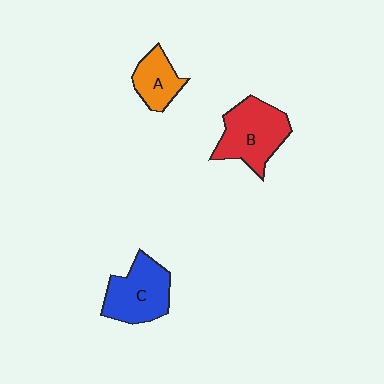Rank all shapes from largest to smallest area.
From largest to smallest: B (red), C (blue), A (orange).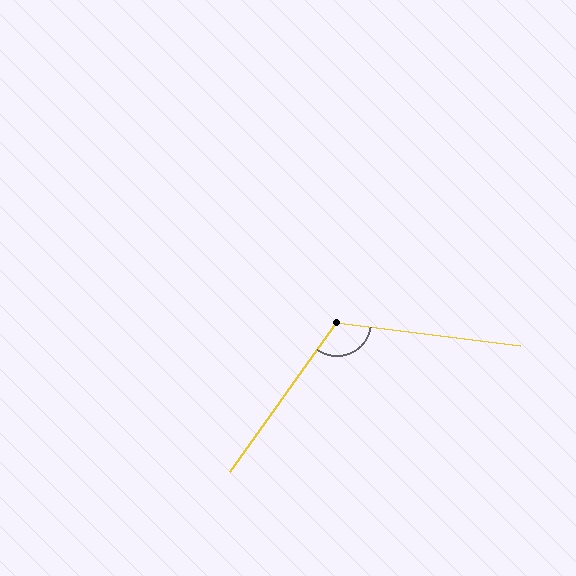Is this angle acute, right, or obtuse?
It is obtuse.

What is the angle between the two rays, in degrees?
Approximately 119 degrees.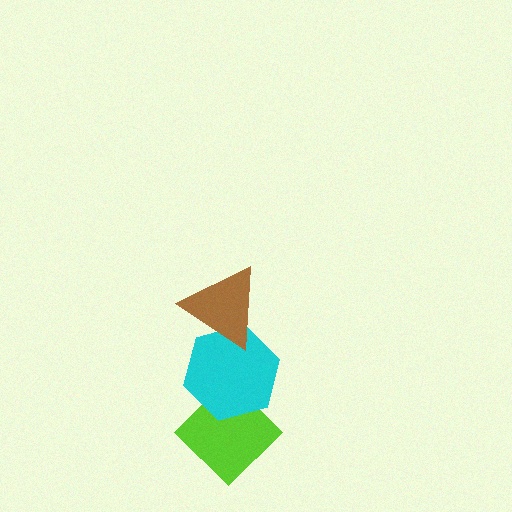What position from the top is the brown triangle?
The brown triangle is 1st from the top.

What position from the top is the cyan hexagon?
The cyan hexagon is 2nd from the top.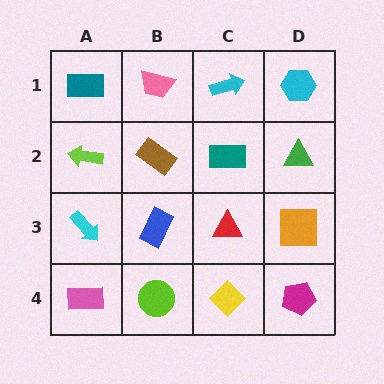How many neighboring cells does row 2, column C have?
4.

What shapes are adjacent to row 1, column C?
A teal rectangle (row 2, column C), a pink trapezoid (row 1, column B), a cyan hexagon (row 1, column D).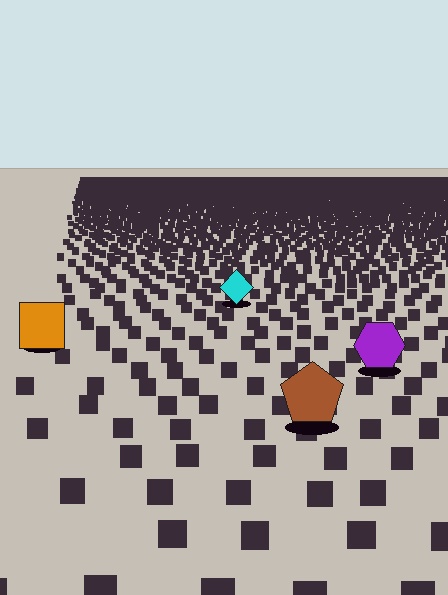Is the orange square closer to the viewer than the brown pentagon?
No. The brown pentagon is closer — you can tell from the texture gradient: the ground texture is coarser near it.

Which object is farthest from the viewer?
The cyan diamond is farthest from the viewer. It appears smaller and the ground texture around it is denser.